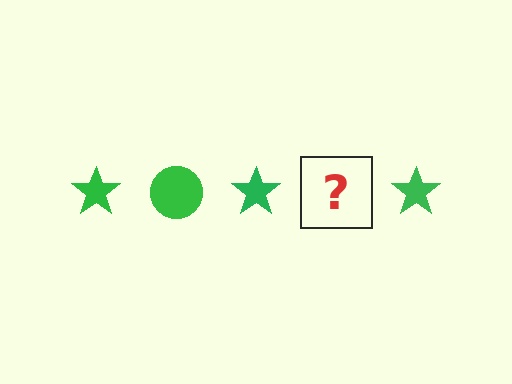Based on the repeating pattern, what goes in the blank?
The blank should be a green circle.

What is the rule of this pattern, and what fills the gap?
The rule is that the pattern cycles through star, circle shapes in green. The gap should be filled with a green circle.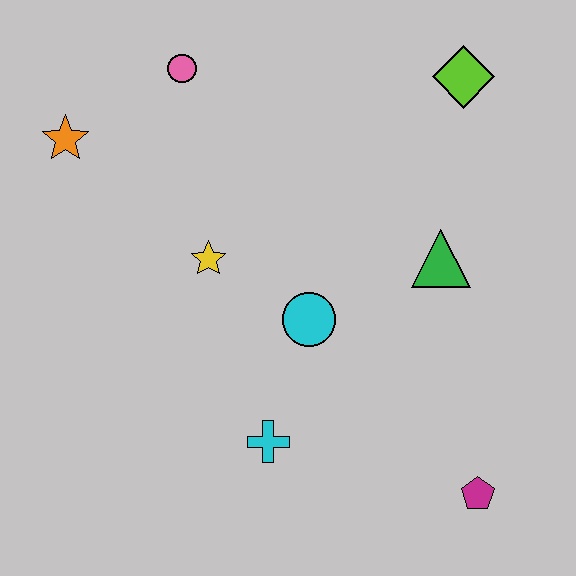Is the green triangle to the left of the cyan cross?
No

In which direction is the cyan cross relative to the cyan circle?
The cyan cross is below the cyan circle.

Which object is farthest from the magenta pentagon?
The orange star is farthest from the magenta pentagon.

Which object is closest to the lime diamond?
The green triangle is closest to the lime diamond.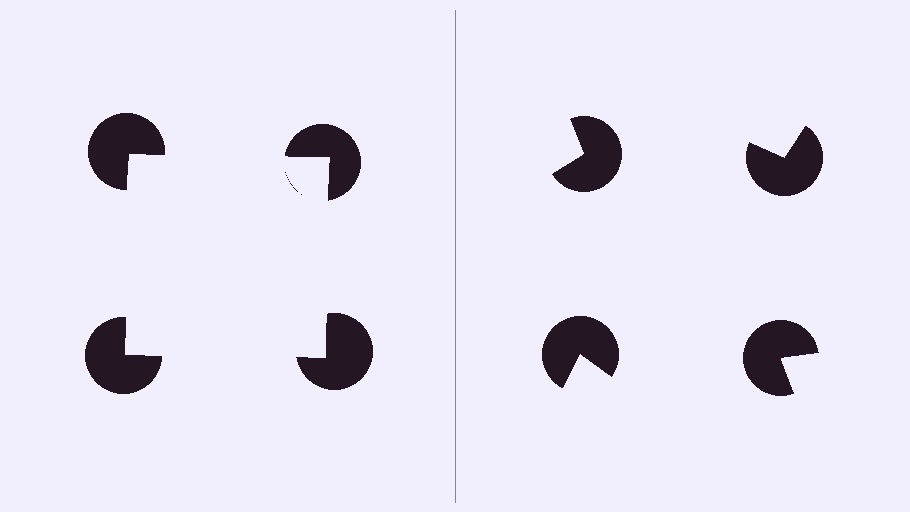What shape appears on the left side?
An illusory square.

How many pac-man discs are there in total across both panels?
8 — 4 on each side.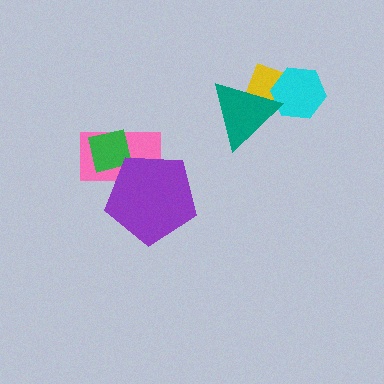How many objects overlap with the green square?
2 objects overlap with the green square.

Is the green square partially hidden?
Yes, it is partially covered by another shape.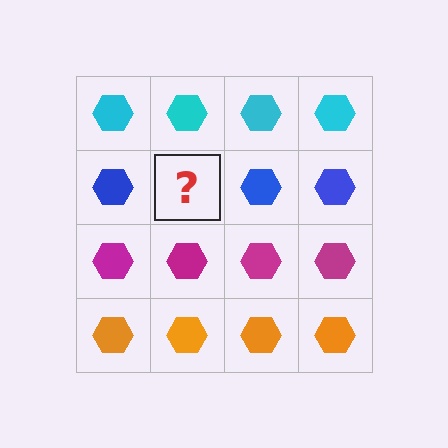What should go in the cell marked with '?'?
The missing cell should contain a blue hexagon.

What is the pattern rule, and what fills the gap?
The rule is that each row has a consistent color. The gap should be filled with a blue hexagon.